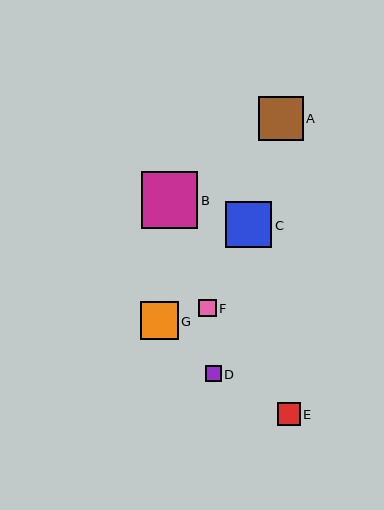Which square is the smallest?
Square D is the smallest with a size of approximately 16 pixels.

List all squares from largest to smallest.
From largest to smallest: B, C, A, G, E, F, D.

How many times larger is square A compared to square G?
Square A is approximately 1.2 times the size of square G.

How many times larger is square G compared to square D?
Square G is approximately 2.4 times the size of square D.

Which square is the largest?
Square B is the largest with a size of approximately 56 pixels.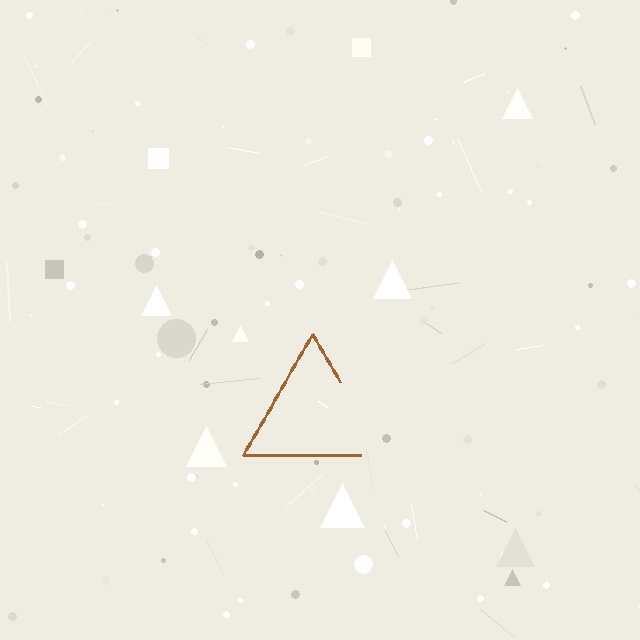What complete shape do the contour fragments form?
The contour fragments form a triangle.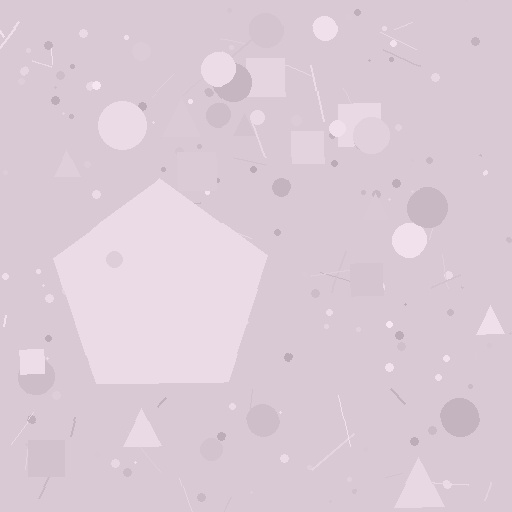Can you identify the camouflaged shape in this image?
The camouflaged shape is a pentagon.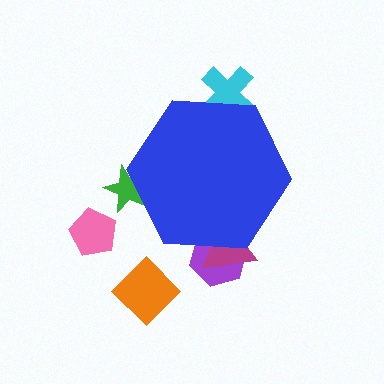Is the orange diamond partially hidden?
No, the orange diamond is fully visible.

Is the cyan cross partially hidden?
Yes, the cyan cross is partially hidden behind the blue hexagon.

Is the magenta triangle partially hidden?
Yes, the magenta triangle is partially hidden behind the blue hexagon.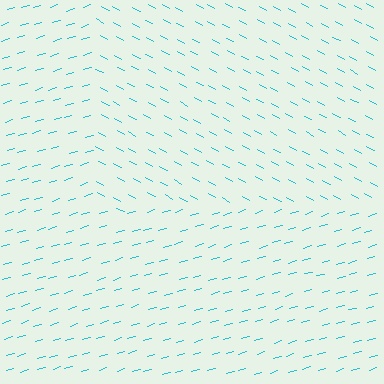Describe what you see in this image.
The image is filled with small cyan line segments. A rectangle region in the image has lines oriented differently from the surrounding lines, creating a visible texture boundary.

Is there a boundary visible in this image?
Yes, there is a texture boundary formed by a change in line orientation.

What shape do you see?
I see a rectangle.